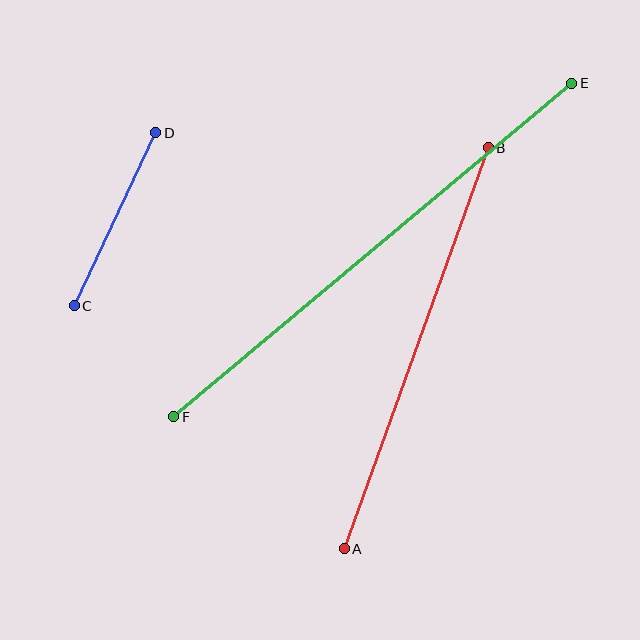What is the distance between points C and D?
The distance is approximately 191 pixels.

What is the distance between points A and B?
The distance is approximately 426 pixels.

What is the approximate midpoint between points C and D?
The midpoint is at approximately (115, 219) pixels.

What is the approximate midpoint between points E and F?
The midpoint is at approximately (373, 250) pixels.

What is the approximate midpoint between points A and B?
The midpoint is at approximately (416, 348) pixels.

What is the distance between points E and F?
The distance is approximately 519 pixels.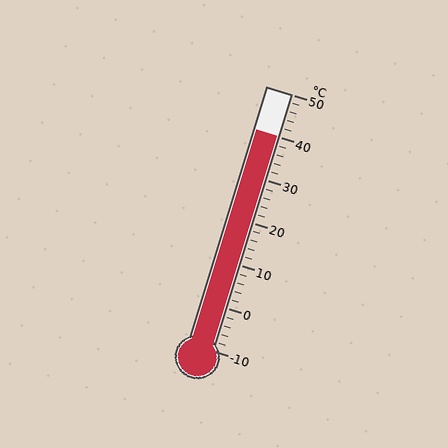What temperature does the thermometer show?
The thermometer shows approximately 40°C.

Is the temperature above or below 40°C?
The temperature is at 40°C.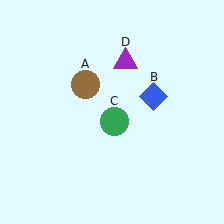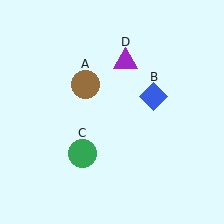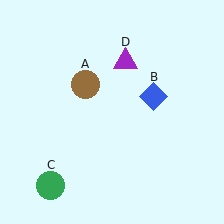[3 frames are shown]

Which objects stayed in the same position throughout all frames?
Brown circle (object A) and blue diamond (object B) and purple triangle (object D) remained stationary.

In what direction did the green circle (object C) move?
The green circle (object C) moved down and to the left.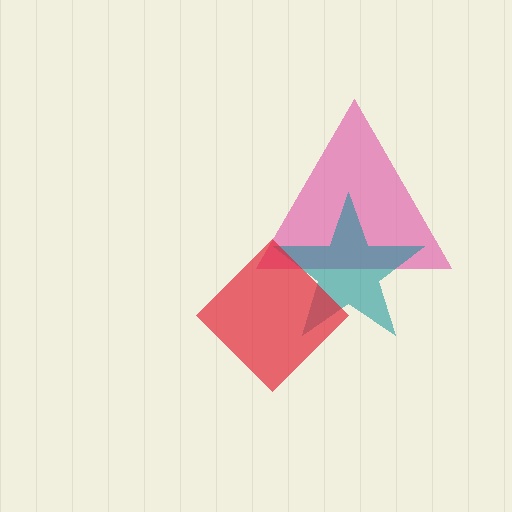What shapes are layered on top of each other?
The layered shapes are: a pink triangle, a teal star, a red diamond.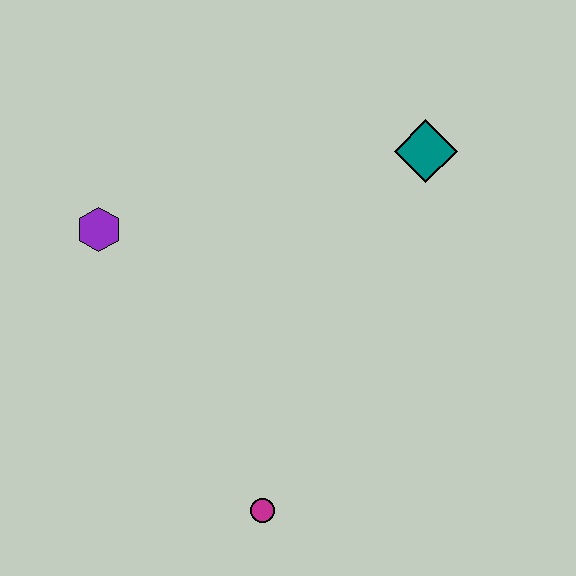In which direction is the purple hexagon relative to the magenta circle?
The purple hexagon is above the magenta circle.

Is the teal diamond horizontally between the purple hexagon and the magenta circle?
No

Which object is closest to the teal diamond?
The purple hexagon is closest to the teal diamond.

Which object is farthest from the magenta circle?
The teal diamond is farthest from the magenta circle.